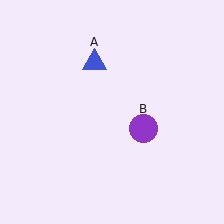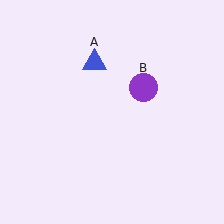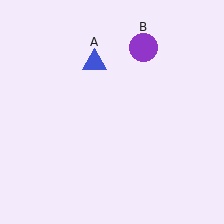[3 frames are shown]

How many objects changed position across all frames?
1 object changed position: purple circle (object B).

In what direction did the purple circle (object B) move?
The purple circle (object B) moved up.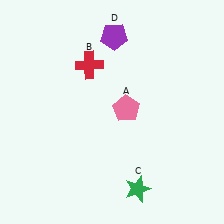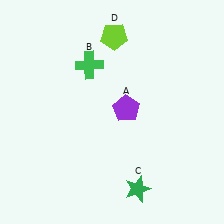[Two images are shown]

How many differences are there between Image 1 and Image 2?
There are 3 differences between the two images.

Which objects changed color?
A changed from pink to purple. B changed from red to green. D changed from purple to lime.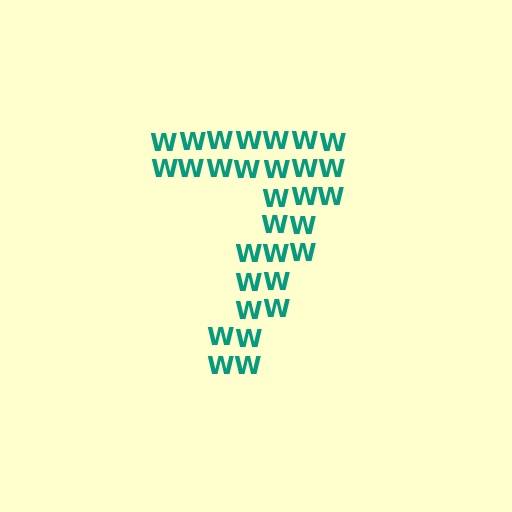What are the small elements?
The small elements are letter W's.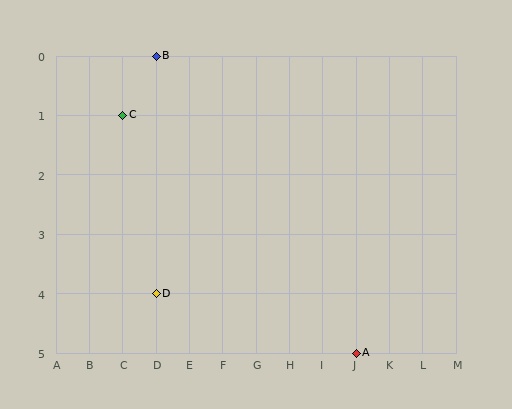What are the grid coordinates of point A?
Point A is at grid coordinates (J, 5).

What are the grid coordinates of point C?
Point C is at grid coordinates (C, 1).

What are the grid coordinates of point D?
Point D is at grid coordinates (D, 4).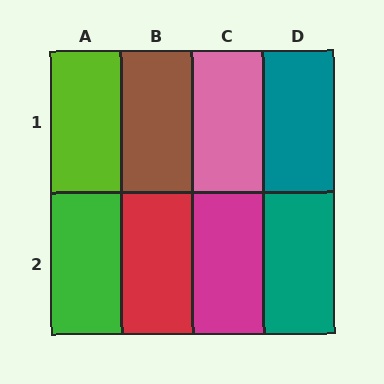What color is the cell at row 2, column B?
Red.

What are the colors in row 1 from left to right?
Lime, brown, pink, teal.